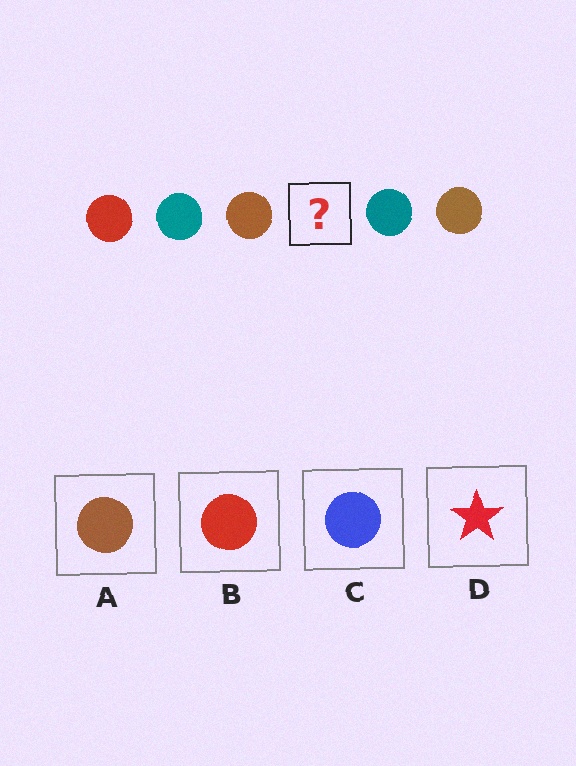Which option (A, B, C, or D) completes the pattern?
B.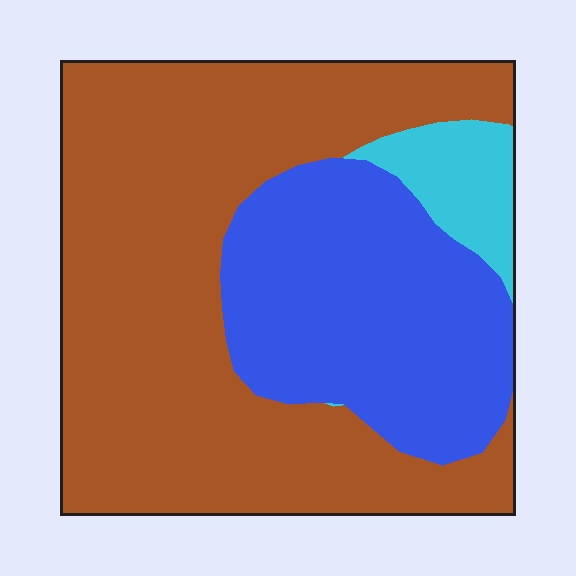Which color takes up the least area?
Cyan, at roughly 5%.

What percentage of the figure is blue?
Blue takes up about one third (1/3) of the figure.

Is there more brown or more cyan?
Brown.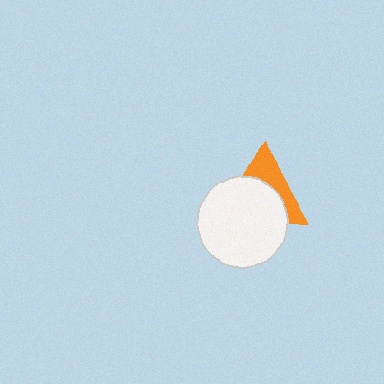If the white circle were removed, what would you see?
You would see the complete orange triangle.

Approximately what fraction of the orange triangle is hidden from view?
Roughly 61% of the orange triangle is hidden behind the white circle.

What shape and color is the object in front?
The object in front is a white circle.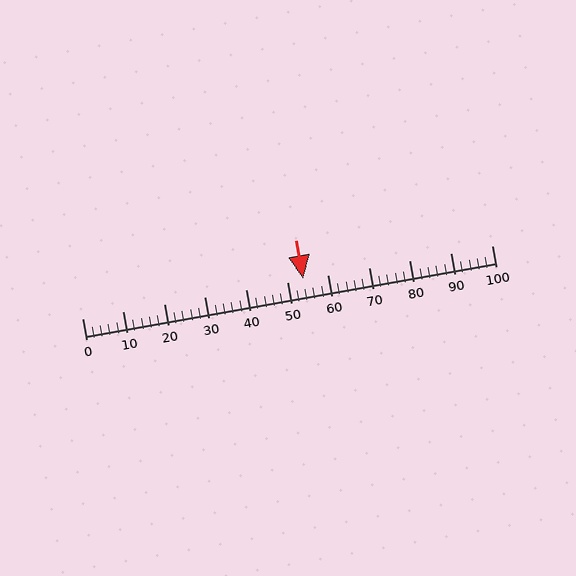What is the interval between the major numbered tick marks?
The major tick marks are spaced 10 units apart.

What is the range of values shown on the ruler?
The ruler shows values from 0 to 100.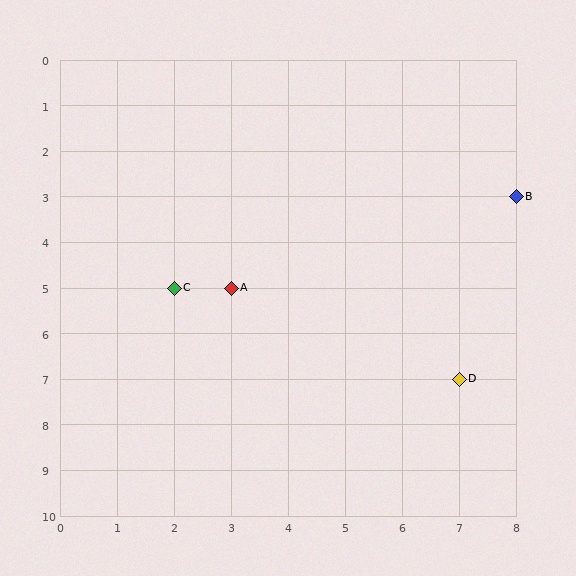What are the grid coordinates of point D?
Point D is at grid coordinates (7, 7).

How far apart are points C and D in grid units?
Points C and D are 5 columns and 2 rows apart (about 5.4 grid units diagonally).